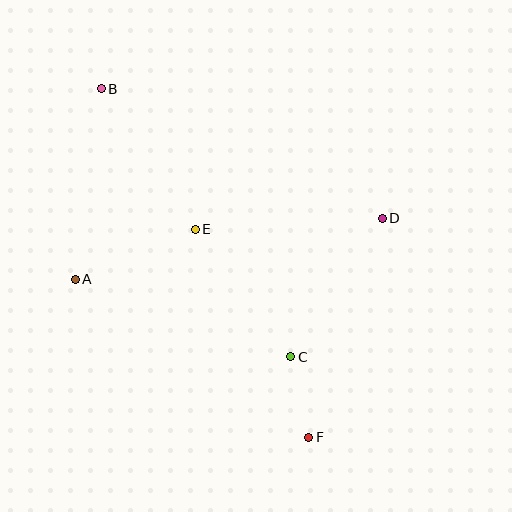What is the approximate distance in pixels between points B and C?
The distance between B and C is approximately 328 pixels.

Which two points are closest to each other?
Points C and F are closest to each other.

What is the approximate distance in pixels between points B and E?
The distance between B and E is approximately 169 pixels.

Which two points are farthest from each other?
Points B and F are farthest from each other.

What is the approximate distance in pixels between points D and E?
The distance between D and E is approximately 187 pixels.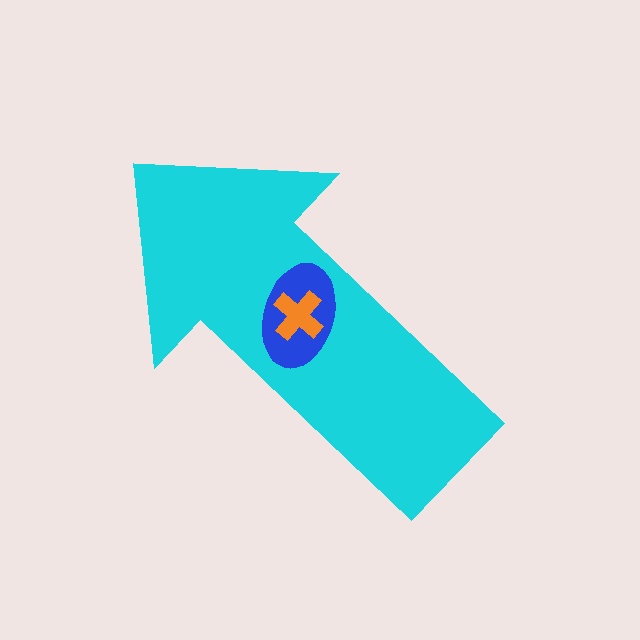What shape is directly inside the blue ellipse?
The orange cross.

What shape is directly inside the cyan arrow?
The blue ellipse.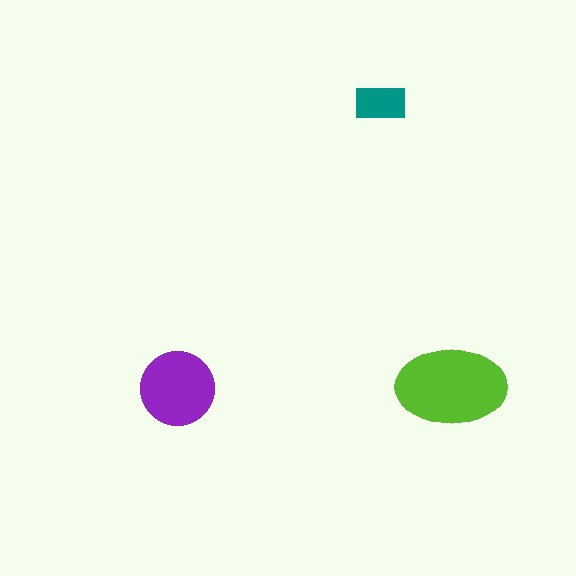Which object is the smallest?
The teal rectangle.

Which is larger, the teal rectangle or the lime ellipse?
The lime ellipse.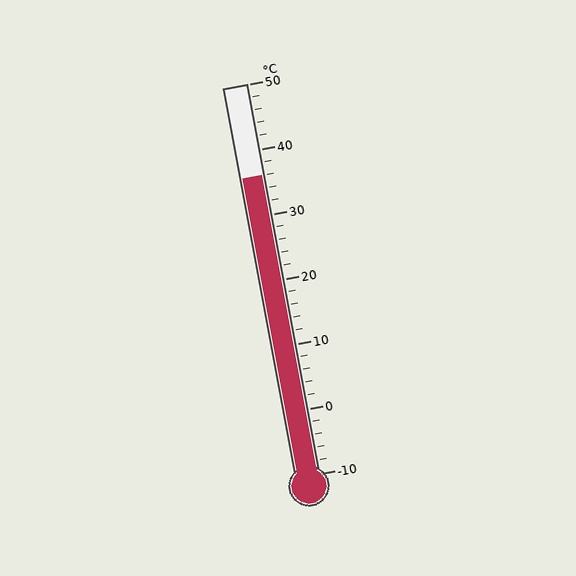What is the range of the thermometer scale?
The thermometer scale ranges from -10°C to 50°C.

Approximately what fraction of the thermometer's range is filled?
The thermometer is filled to approximately 75% of its range.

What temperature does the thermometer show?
The thermometer shows approximately 36°C.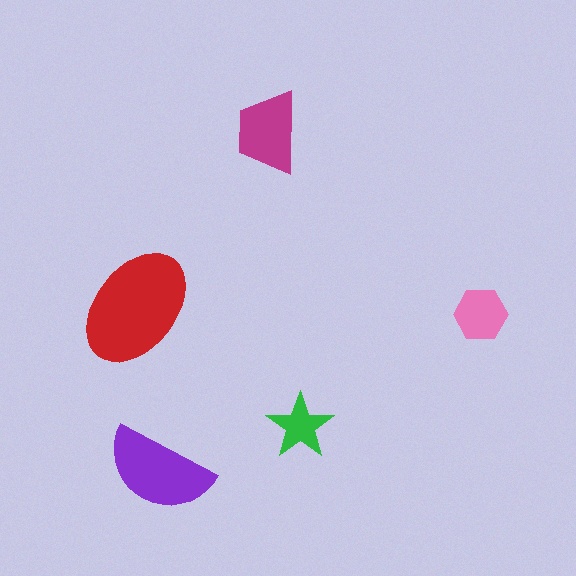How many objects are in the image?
There are 5 objects in the image.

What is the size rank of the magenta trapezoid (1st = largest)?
3rd.